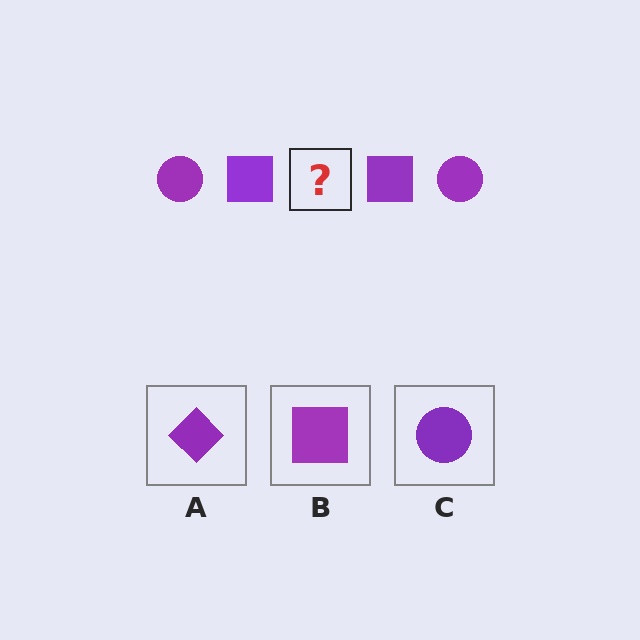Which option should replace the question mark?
Option C.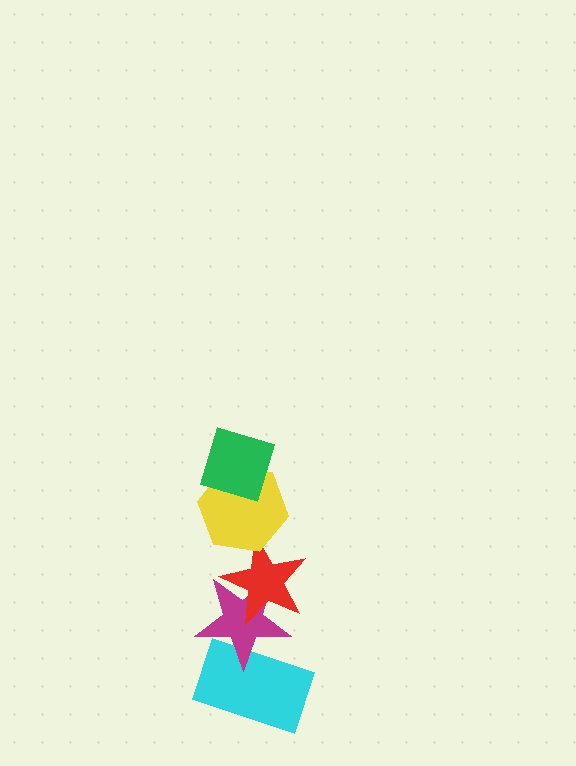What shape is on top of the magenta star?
The red star is on top of the magenta star.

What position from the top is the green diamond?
The green diamond is 1st from the top.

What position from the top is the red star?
The red star is 3rd from the top.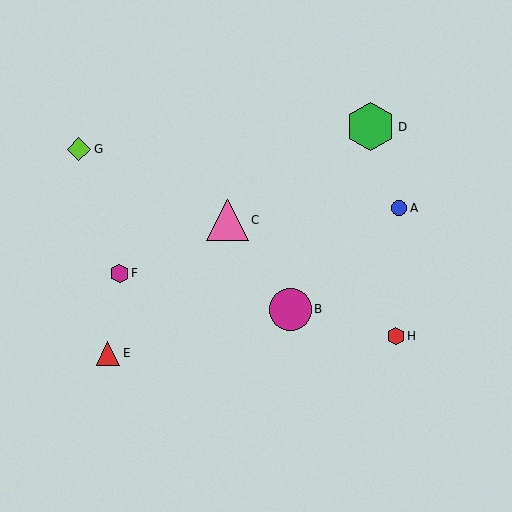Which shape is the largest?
The green hexagon (labeled D) is the largest.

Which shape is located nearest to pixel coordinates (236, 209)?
The pink triangle (labeled C) at (228, 220) is nearest to that location.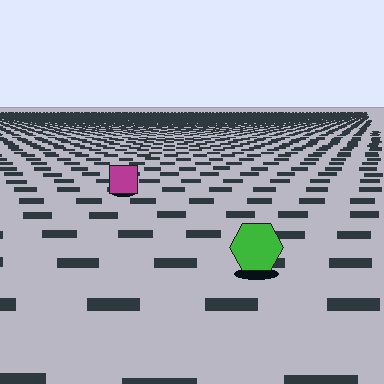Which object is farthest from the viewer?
The magenta square is farthest from the viewer. It appears smaller and the ground texture around it is denser.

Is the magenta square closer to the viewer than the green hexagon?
No. The green hexagon is closer — you can tell from the texture gradient: the ground texture is coarser near it.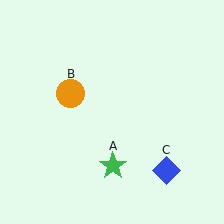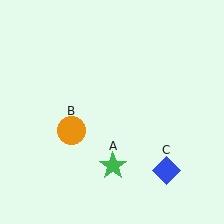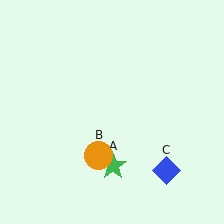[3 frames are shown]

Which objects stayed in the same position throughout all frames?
Green star (object A) and blue diamond (object C) remained stationary.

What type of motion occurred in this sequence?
The orange circle (object B) rotated counterclockwise around the center of the scene.